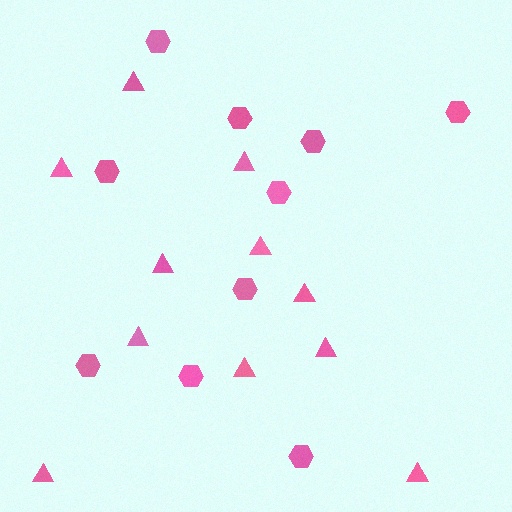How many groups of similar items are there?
There are 2 groups: one group of triangles (11) and one group of hexagons (10).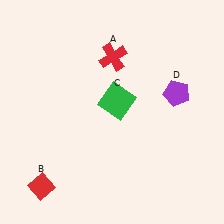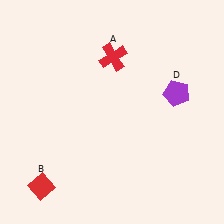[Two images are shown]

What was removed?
The green square (C) was removed in Image 2.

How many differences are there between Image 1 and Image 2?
There is 1 difference between the two images.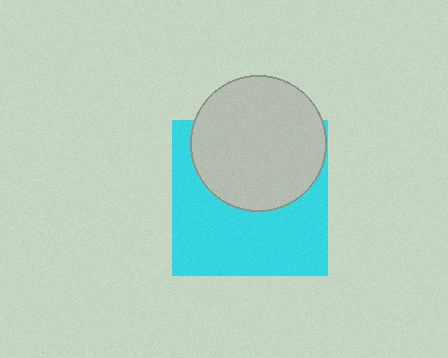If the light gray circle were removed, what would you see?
You would see the complete cyan square.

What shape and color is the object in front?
The object in front is a light gray circle.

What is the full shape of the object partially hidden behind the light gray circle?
The partially hidden object is a cyan square.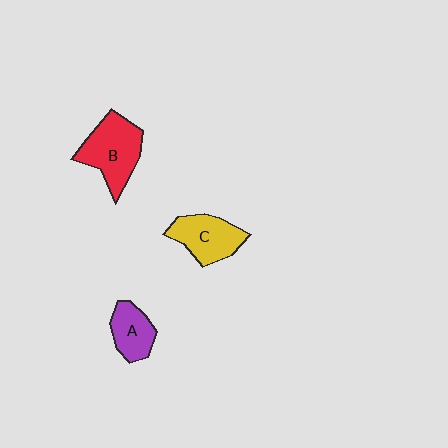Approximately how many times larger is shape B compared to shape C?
Approximately 1.2 times.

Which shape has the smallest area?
Shape A (purple).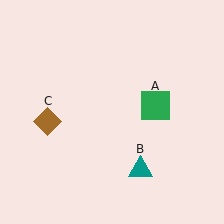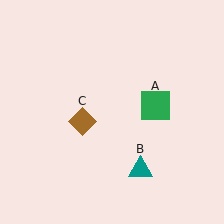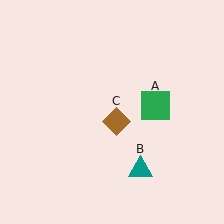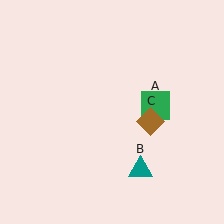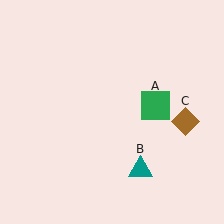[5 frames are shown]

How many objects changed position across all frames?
1 object changed position: brown diamond (object C).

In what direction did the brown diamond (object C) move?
The brown diamond (object C) moved right.